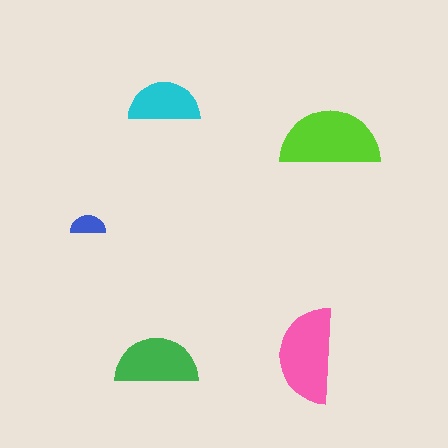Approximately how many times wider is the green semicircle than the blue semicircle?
About 2.5 times wider.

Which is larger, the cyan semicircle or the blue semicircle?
The cyan one.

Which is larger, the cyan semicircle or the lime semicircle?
The lime one.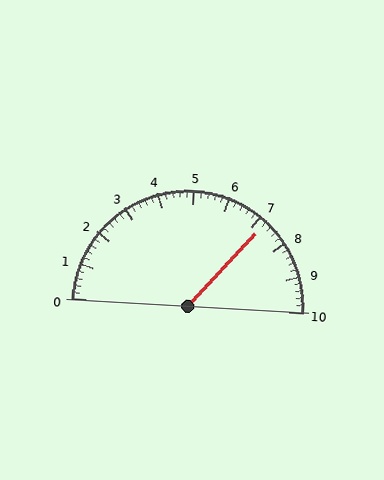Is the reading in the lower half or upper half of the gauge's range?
The reading is in the upper half of the range (0 to 10).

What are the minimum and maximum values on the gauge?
The gauge ranges from 0 to 10.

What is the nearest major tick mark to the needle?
The nearest major tick mark is 7.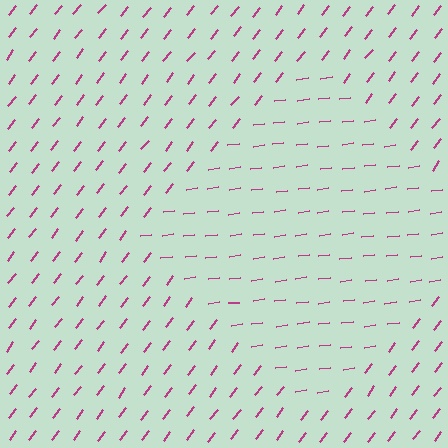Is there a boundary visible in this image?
Yes, there is a texture boundary formed by a change in line orientation.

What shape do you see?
I see a diamond.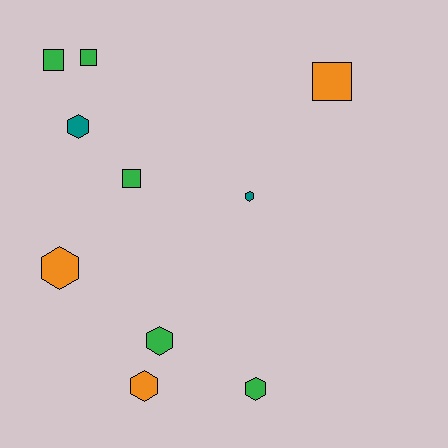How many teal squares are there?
There are no teal squares.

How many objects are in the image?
There are 10 objects.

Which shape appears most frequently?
Hexagon, with 6 objects.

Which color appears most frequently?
Green, with 5 objects.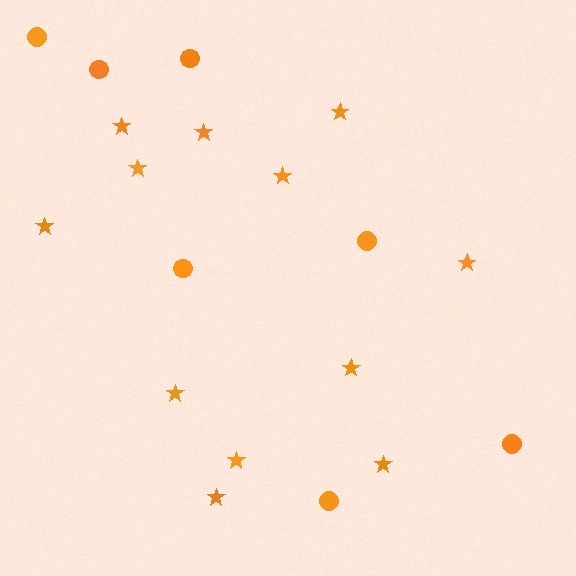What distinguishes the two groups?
There are 2 groups: one group of circles (7) and one group of stars (12).